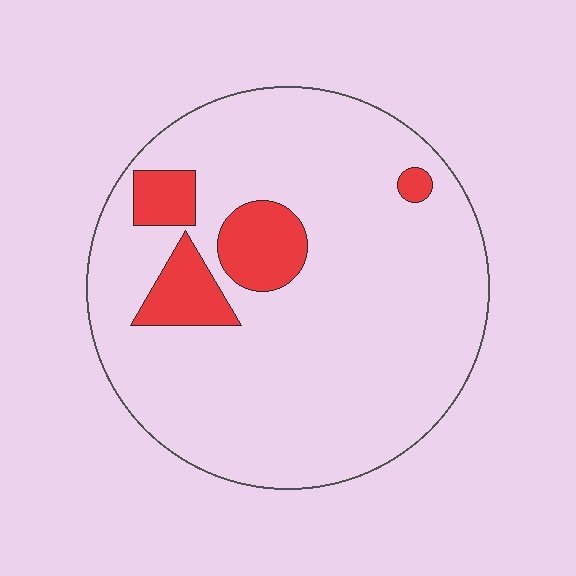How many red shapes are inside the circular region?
4.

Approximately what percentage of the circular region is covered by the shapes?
Approximately 15%.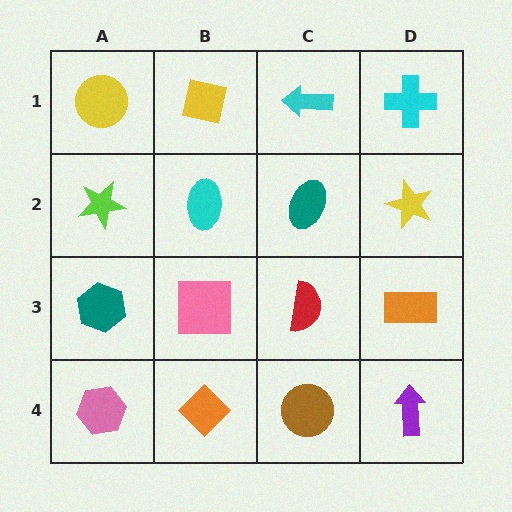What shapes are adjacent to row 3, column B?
A cyan ellipse (row 2, column B), an orange diamond (row 4, column B), a teal hexagon (row 3, column A), a red semicircle (row 3, column C).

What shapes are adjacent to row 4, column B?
A pink square (row 3, column B), a pink hexagon (row 4, column A), a brown circle (row 4, column C).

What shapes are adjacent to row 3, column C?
A teal ellipse (row 2, column C), a brown circle (row 4, column C), a pink square (row 3, column B), an orange rectangle (row 3, column D).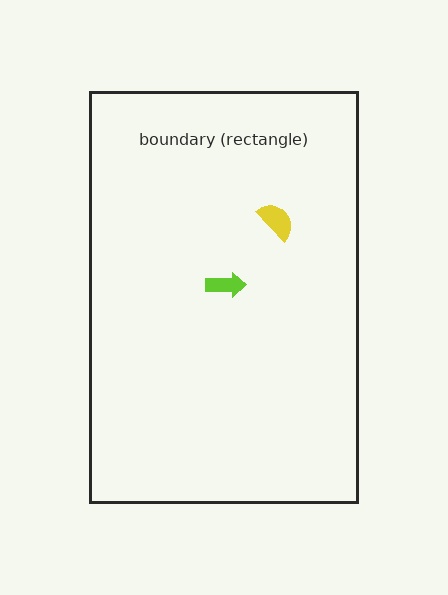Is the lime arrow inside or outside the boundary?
Inside.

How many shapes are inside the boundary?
2 inside, 0 outside.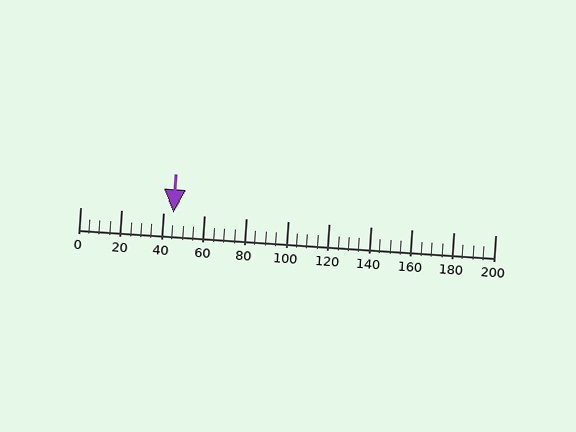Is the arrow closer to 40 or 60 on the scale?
The arrow is closer to 40.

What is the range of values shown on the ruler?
The ruler shows values from 0 to 200.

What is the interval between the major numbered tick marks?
The major tick marks are spaced 20 units apart.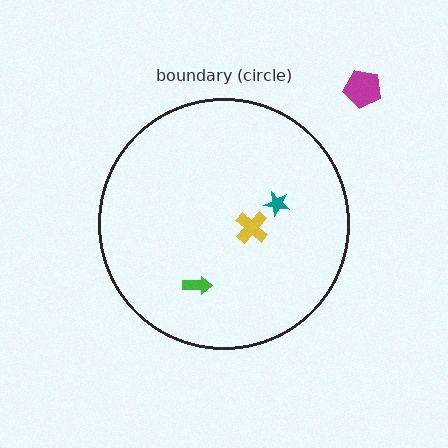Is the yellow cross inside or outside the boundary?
Inside.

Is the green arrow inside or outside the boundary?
Inside.